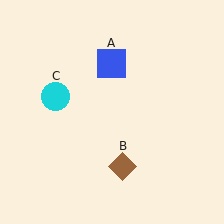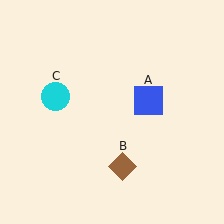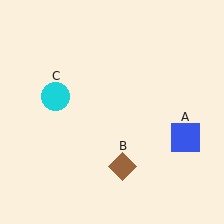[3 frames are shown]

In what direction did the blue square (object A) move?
The blue square (object A) moved down and to the right.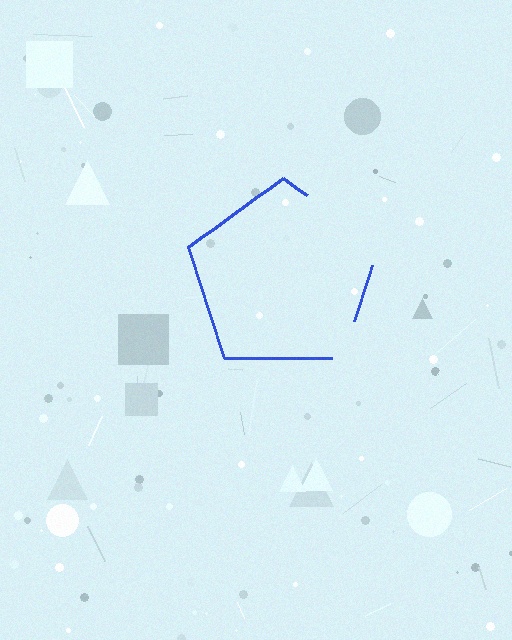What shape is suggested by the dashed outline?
The dashed outline suggests a pentagon.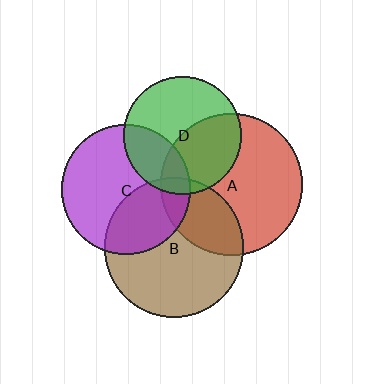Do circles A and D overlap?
Yes.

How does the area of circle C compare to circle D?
Approximately 1.2 times.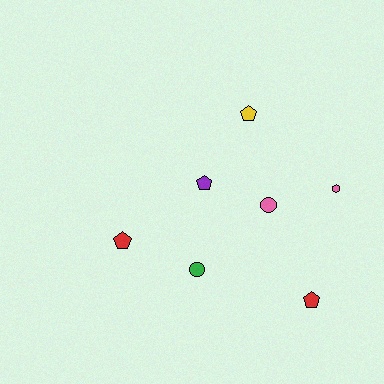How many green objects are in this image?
There is 1 green object.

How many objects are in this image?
There are 7 objects.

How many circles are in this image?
There are 2 circles.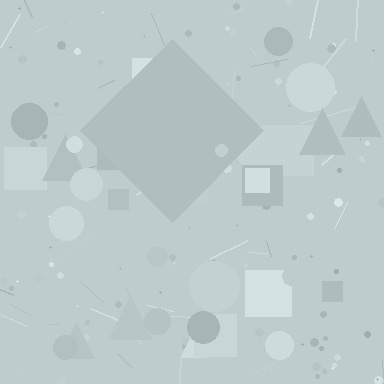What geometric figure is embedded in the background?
A diamond is embedded in the background.